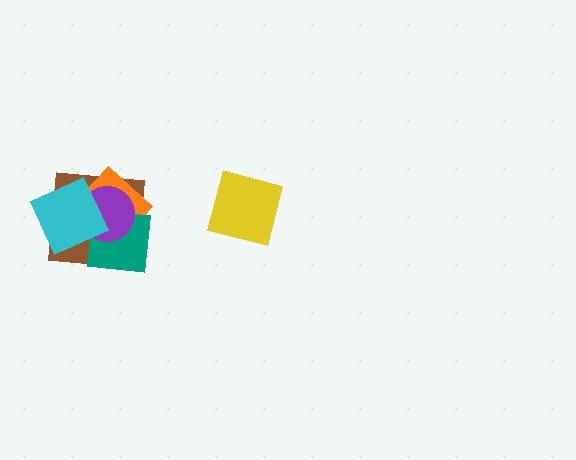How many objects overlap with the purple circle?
4 objects overlap with the purple circle.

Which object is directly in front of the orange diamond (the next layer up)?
The teal square is directly in front of the orange diamond.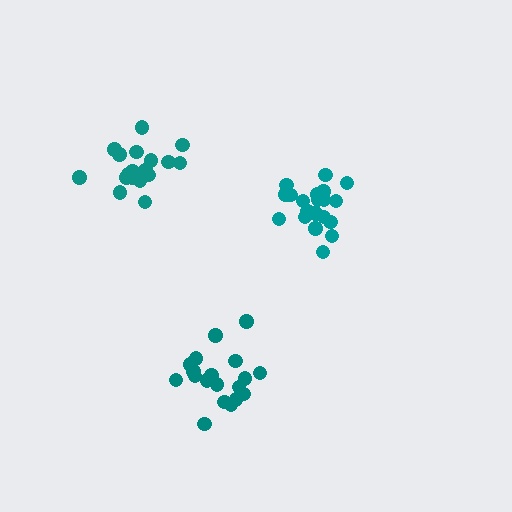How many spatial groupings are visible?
There are 3 spatial groupings.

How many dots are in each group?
Group 1: 20 dots, Group 2: 18 dots, Group 3: 19 dots (57 total).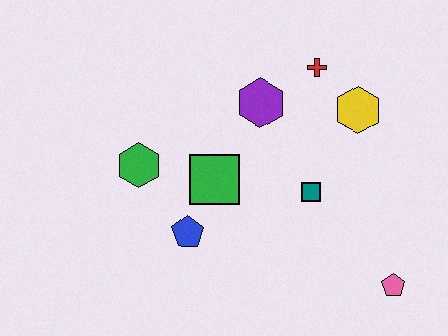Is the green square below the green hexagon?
Yes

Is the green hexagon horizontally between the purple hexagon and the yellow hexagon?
No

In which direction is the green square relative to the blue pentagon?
The green square is above the blue pentagon.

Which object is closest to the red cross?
The yellow hexagon is closest to the red cross.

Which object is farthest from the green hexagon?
The pink pentagon is farthest from the green hexagon.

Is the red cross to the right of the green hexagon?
Yes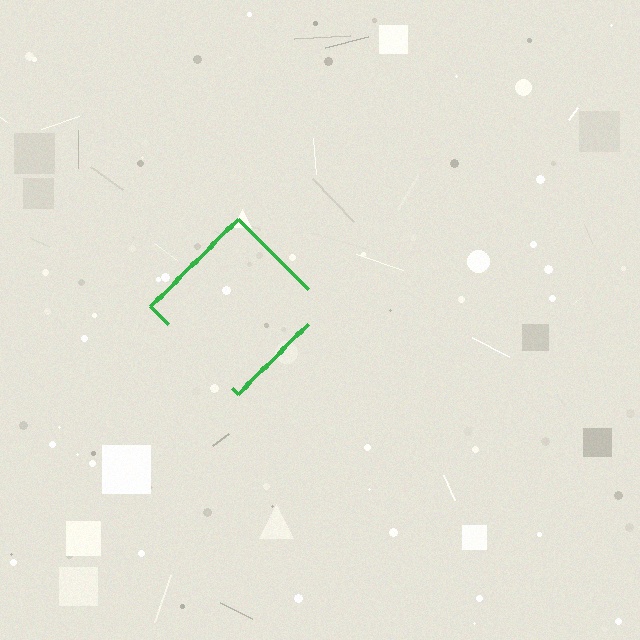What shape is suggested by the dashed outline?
The dashed outline suggests a diamond.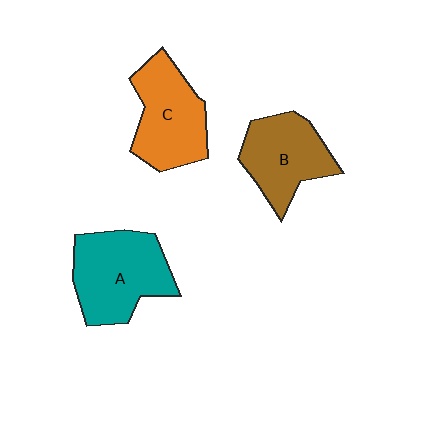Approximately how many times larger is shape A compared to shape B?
Approximately 1.2 times.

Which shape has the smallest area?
Shape B (brown).